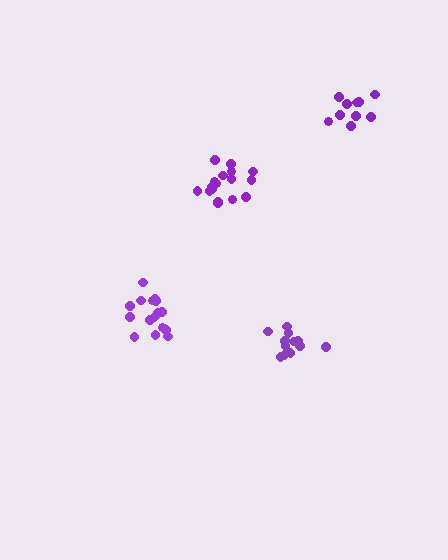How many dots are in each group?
Group 1: 12 dots, Group 2: 16 dots, Group 3: 17 dots, Group 4: 11 dots (56 total).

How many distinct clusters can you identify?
There are 4 distinct clusters.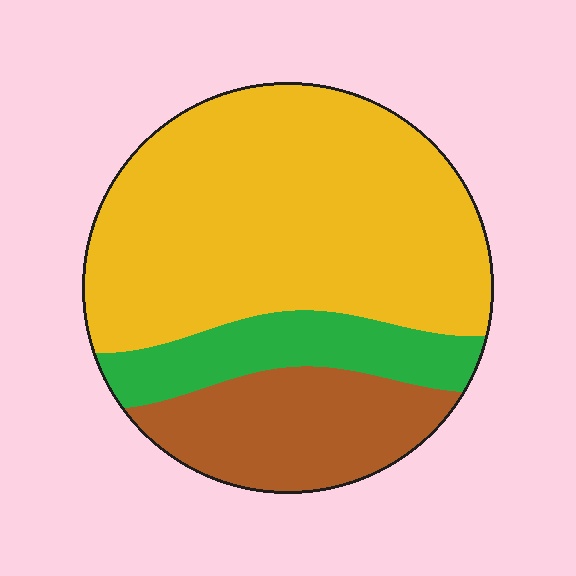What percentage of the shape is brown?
Brown takes up about one fifth (1/5) of the shape.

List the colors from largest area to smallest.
From largest to smallest: yellow, brown, green.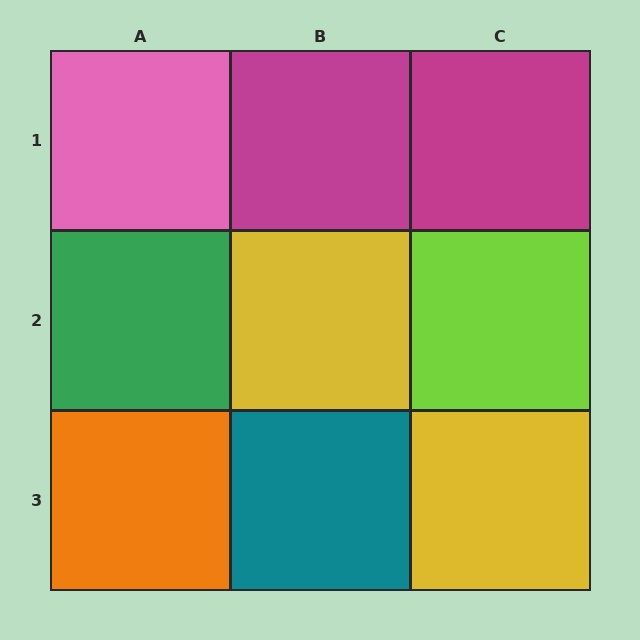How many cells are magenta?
2 cells are magenta.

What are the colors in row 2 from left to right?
Green, yellow, lime.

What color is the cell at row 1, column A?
Pink.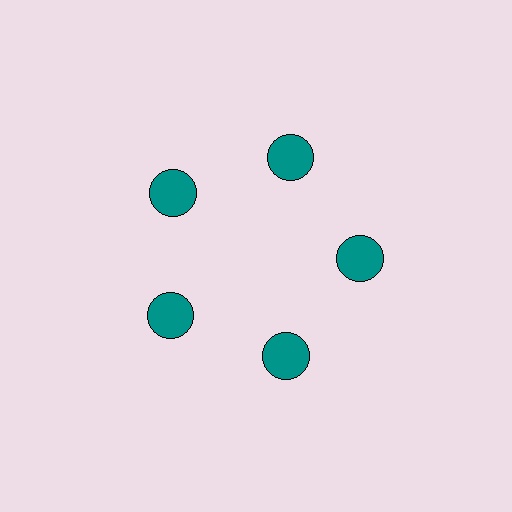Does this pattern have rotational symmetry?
Yes, this pattern has 5-fold rotational symmetry. It looks the same after rotating 72 degrees around the center.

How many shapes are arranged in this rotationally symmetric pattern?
There are 5 shapes, arranged in 5 groups of 1.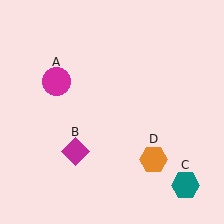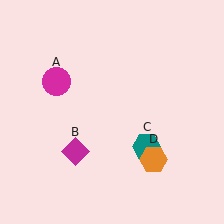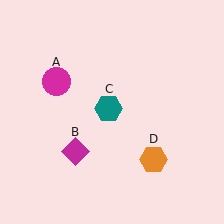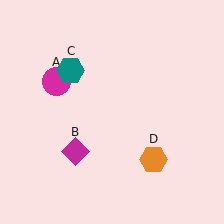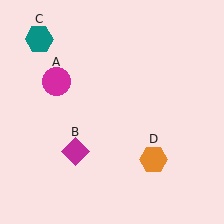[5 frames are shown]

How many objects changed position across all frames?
1 object changed position: teal hexagon (object C).